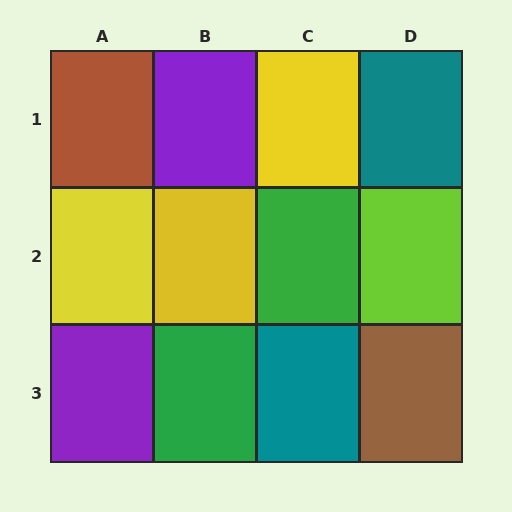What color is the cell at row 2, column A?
Yellow.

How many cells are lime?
1 cell is lime.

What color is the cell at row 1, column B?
Purple.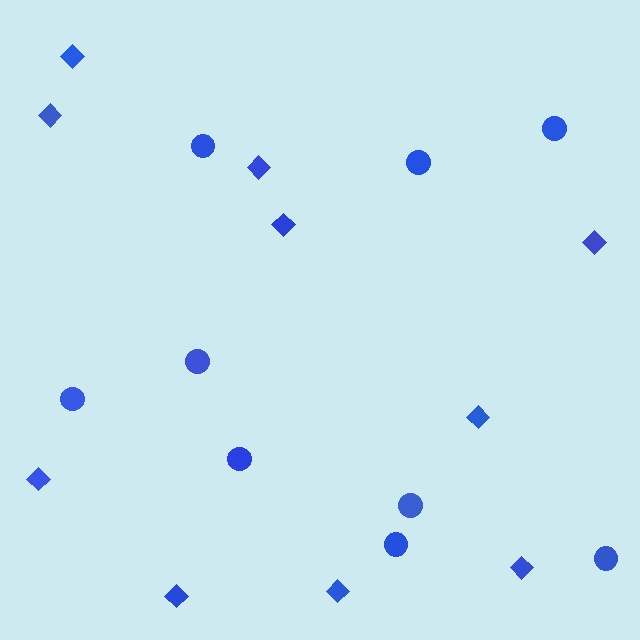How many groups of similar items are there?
There are 2 groups: one group of diamonds (10) and one group of circles (9).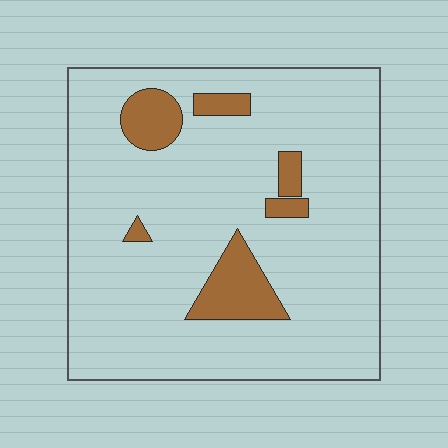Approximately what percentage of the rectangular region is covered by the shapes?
Approximately 10%.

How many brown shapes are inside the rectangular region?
6.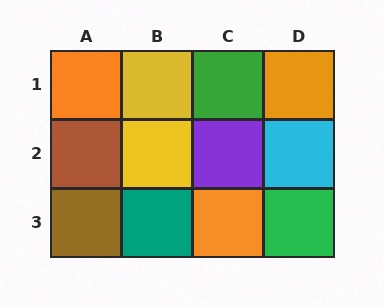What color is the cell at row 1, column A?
Orange.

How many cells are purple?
1 cell is purple.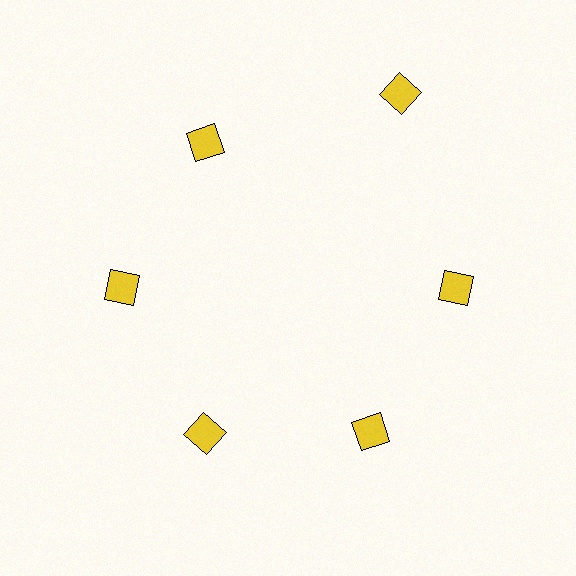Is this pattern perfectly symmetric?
No. The 6 yellow squares are arranged in a ring, but one element near the 1 o'clock position is pushed outward from the center, breaking the 6-fold rotational symmetry.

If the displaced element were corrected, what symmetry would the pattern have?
It would have 6-fold rotational symmetry — the pattern would map onto itself every 60 degrees.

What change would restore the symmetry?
The symmetry would be restored by moving it inward, back onto the ring so that all 6 squares sit at equal angles and equal distance from the center.